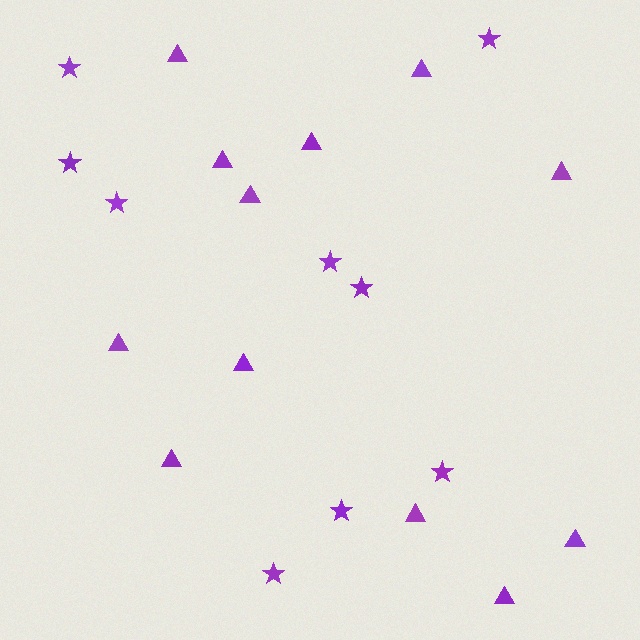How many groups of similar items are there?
There are 2 groups: one group of triangles (12) and one group of stars (9).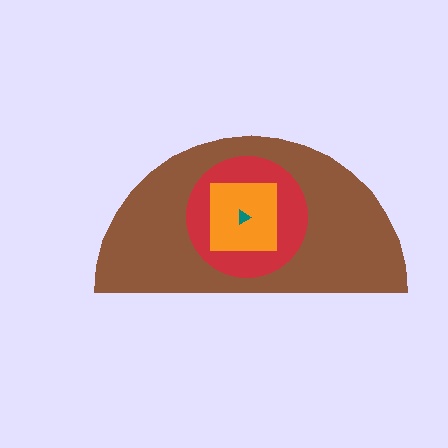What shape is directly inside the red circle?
The orange square.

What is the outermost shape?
The brown semicircle.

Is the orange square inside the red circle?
Yes.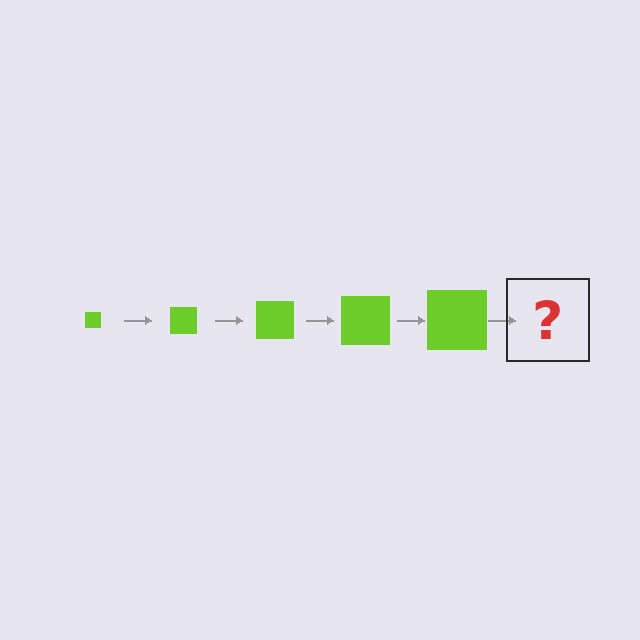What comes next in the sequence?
The next element should be a lime square, larger than the previous one.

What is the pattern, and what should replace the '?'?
The pattern is that the square gets progressively larger each step. The '?' should be a lime square, larger than the previous one.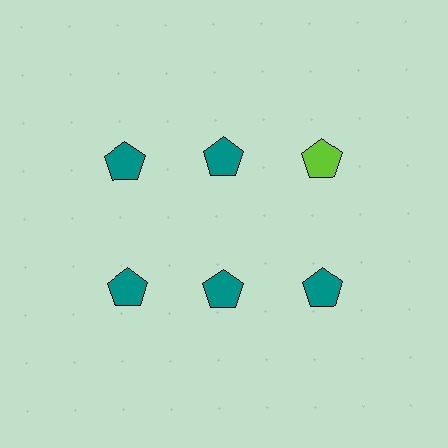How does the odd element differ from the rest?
It has a different color: lime instead of teal.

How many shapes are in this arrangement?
There are 6 shapes arranged in a grid pattern.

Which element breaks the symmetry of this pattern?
The lime pentagon in the top row, center column breaks the symmetry. All other shapes are teal pentagons.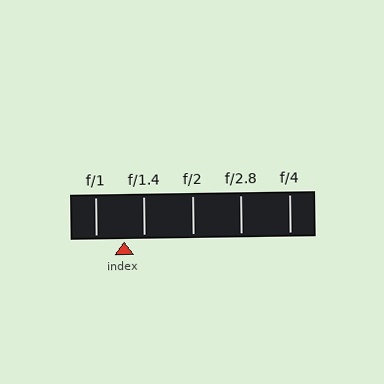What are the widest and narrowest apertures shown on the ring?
The widest aperture shown is f/1 and the narrowest is f/4.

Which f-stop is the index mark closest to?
The index mark is closest to f/1.4.